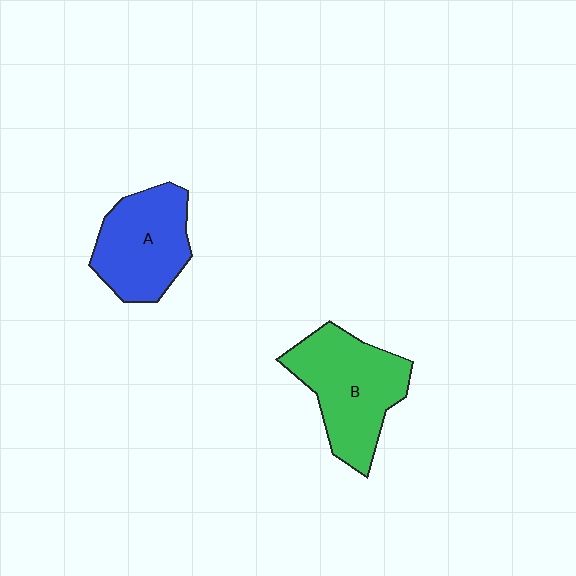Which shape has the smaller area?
Shape A (blue).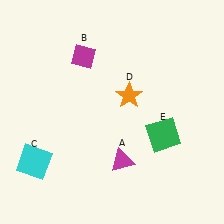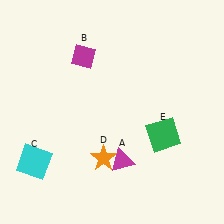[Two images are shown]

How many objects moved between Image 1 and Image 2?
1 object moved between the two images.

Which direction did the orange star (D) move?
The orange star (D) moved down.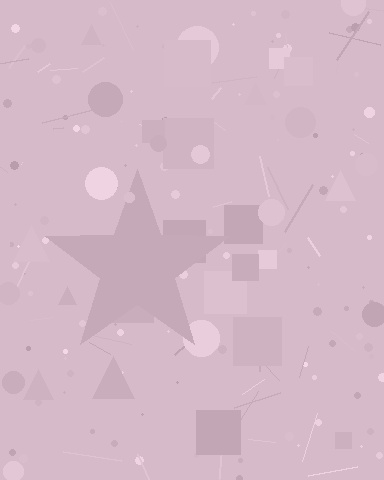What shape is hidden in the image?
A star is hidden in the image.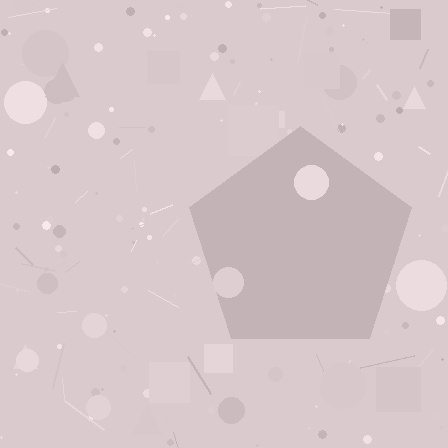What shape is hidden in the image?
A pentagon is hidden in the image.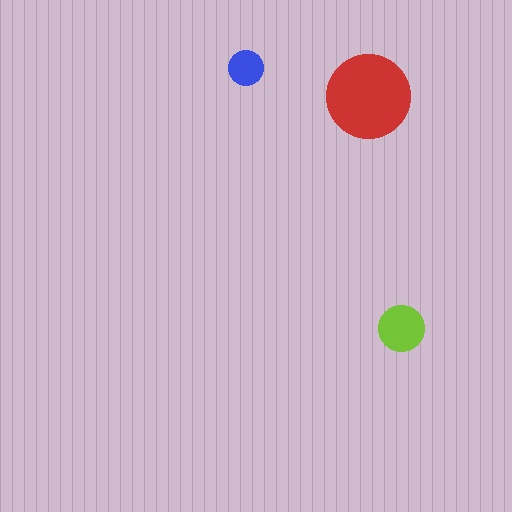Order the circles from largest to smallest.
the red one, the lime one, the blue one.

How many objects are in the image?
There are 3 objects in the image.